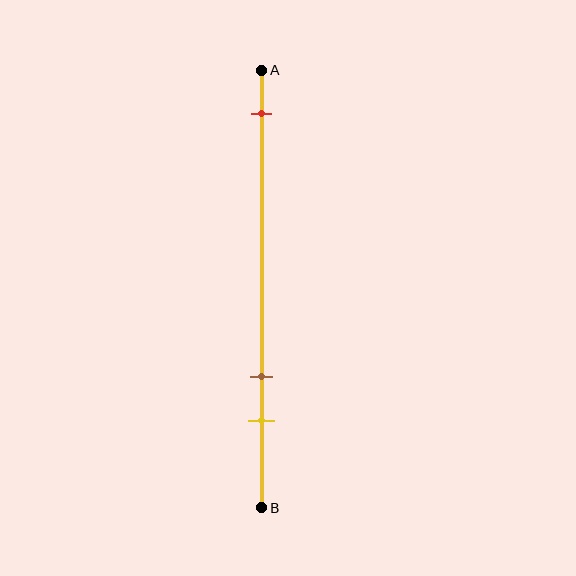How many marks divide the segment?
There are 3 marks dividing the segment.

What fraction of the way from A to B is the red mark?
The red mark is approximately 10% (0.1) of the way from A to B.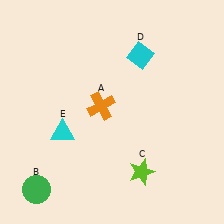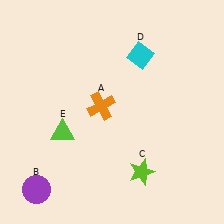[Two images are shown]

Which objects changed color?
B changed from green to purple. E changed from cyan to lime.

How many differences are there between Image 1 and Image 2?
There are 2 differences between the two images.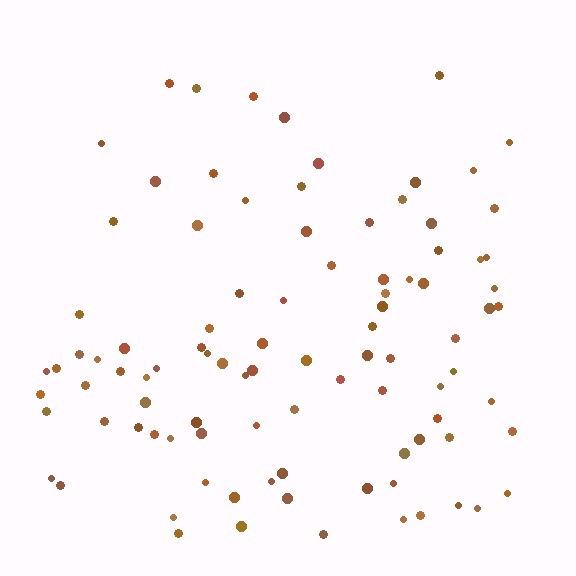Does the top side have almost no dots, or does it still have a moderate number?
Still a moderate number, just noticeably fewer than the bottom.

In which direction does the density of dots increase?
From top to bottom, with the bottom side densest.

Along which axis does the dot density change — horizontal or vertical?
Vertical.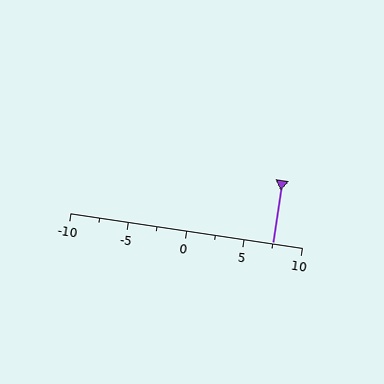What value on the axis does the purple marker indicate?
The marker indicates approximately 7.5.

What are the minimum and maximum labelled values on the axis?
The axis runs from -10 to 10.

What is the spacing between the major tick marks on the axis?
The major ticks are spaced 5 apart.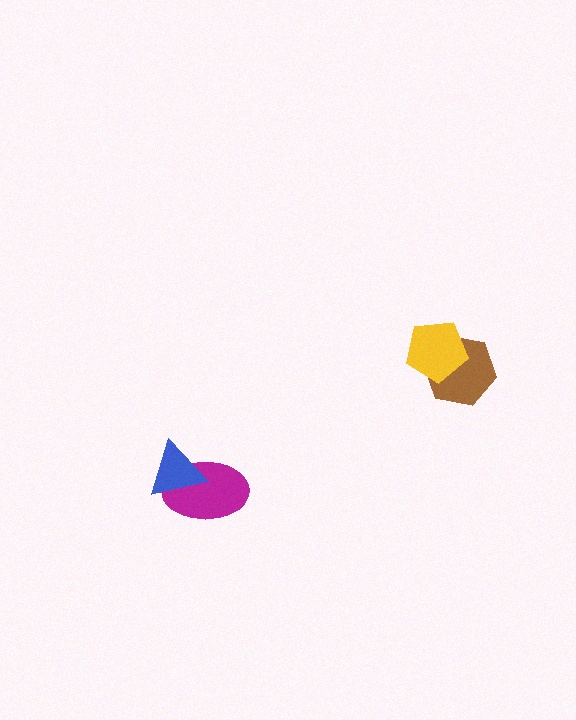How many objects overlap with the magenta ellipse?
1 object overlaps with the magenta ellipse.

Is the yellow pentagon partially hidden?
No, no other shape covers it.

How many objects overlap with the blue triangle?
1 object overlaps with the blue triangle.